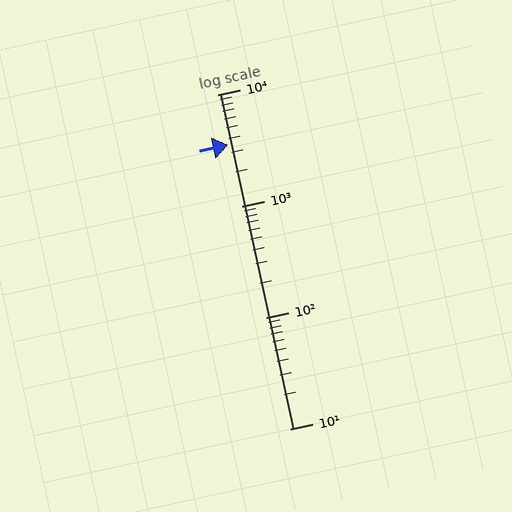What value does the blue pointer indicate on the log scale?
The pointer indicates approximately 3500.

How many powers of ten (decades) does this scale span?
The scale spans 3 decades, from 10 to 10000.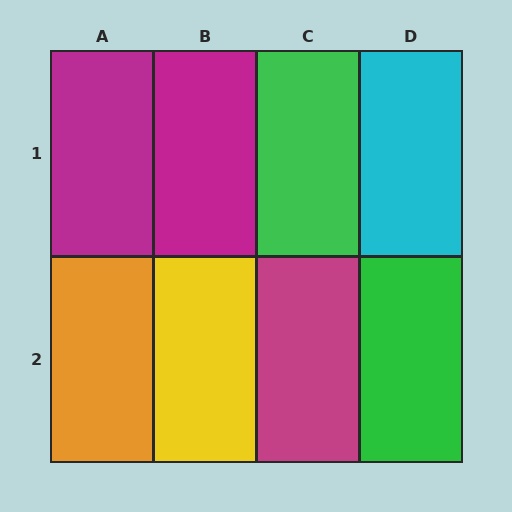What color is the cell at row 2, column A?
Orange.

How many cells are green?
2 cells are green.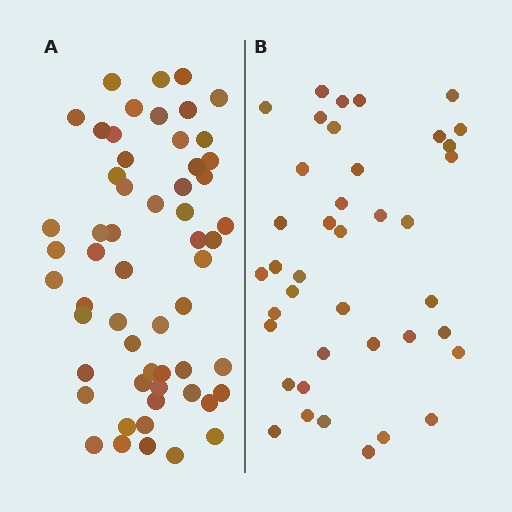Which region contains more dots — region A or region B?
Region A (the left region) has more dots.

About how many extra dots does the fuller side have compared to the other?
Region A has approximately 15 more dots than region B.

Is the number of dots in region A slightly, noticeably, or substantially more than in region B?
Region A has noticeably more, but not dramatically so. The ratio is roughly 1.4 to 1.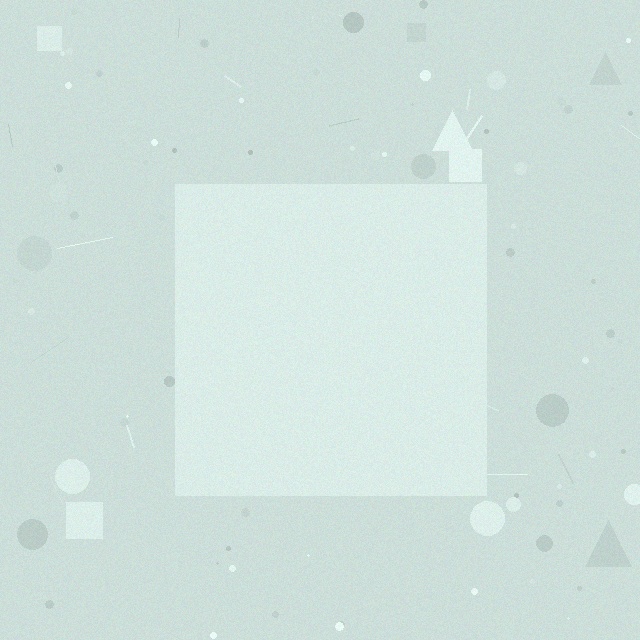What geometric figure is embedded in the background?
A square is embedded in the background.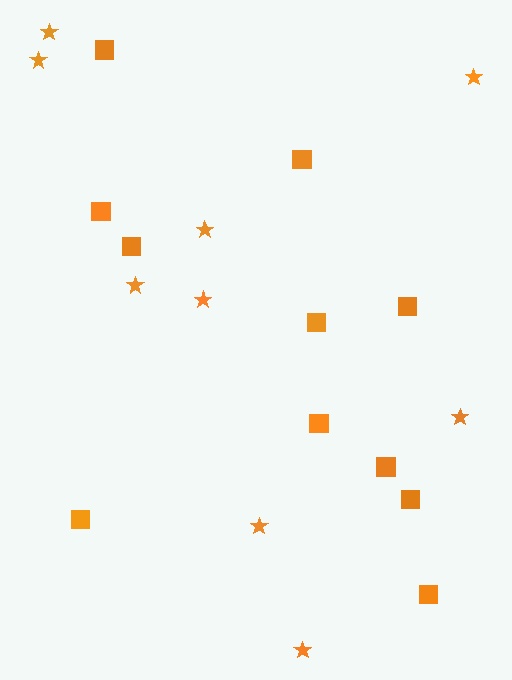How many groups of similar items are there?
There are 2 groups: one group of stars (9) and one group of squares (11).